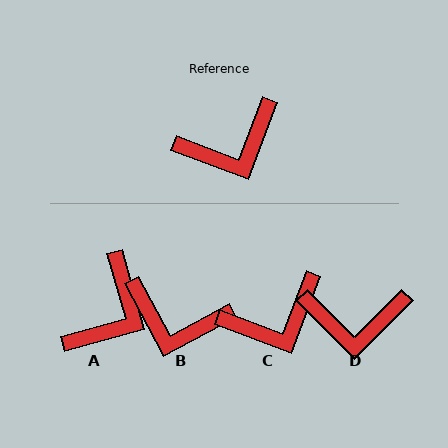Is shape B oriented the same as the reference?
No, it is off by about 41 degrees.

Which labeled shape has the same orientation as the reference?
C.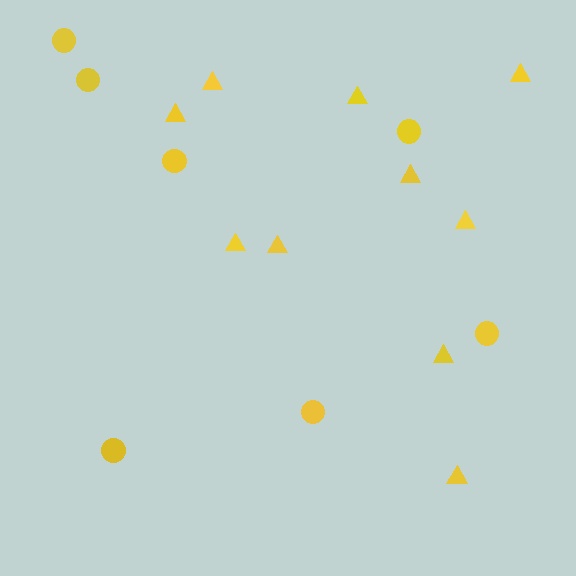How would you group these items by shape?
There are 2 groups: one group of circles (7) and one group of triangles (10).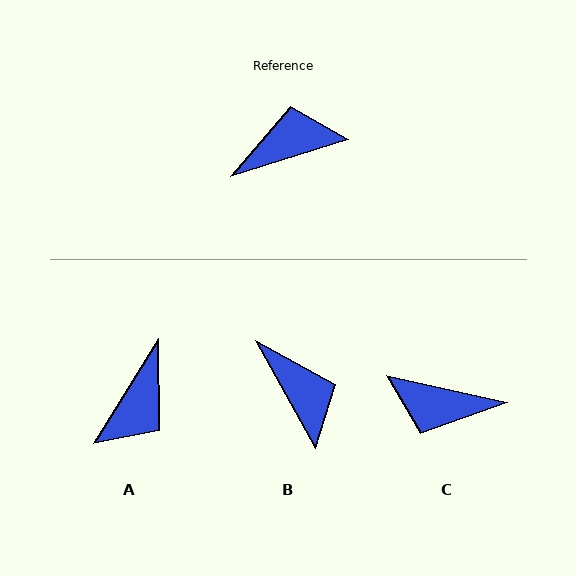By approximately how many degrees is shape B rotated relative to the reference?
Approximately 78 degrees clockwise.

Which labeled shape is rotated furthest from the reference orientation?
C, about 150 degrees away.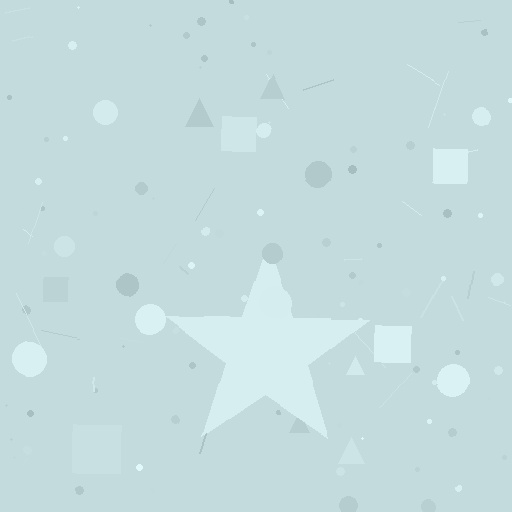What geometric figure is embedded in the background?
A star is embedded in the background.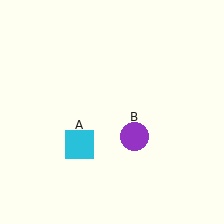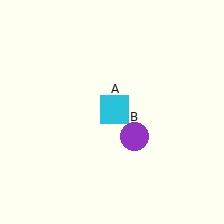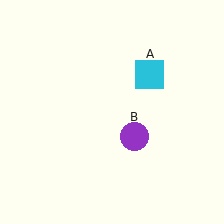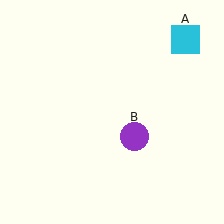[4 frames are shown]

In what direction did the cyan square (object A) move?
The cyan square (object A) moved up and to the right.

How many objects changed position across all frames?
1 object changed position: cyan square (object A).